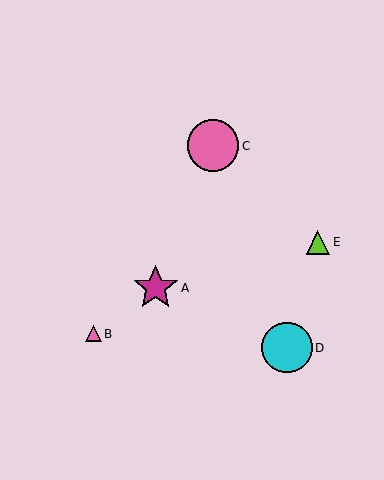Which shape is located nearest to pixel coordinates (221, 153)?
The pink circle (labeled C) at (213, 146) is nearest to that location.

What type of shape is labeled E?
Shape E is a lime triangle.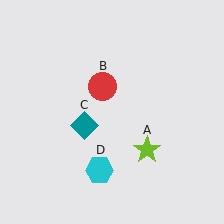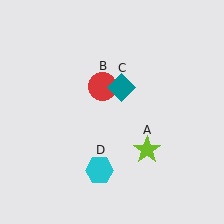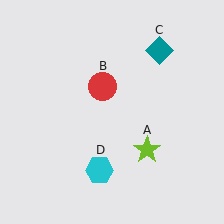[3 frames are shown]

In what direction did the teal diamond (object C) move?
The teal diamond (object C) moved up and to the right.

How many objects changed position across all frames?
1 object changed position: teal diamond (object C).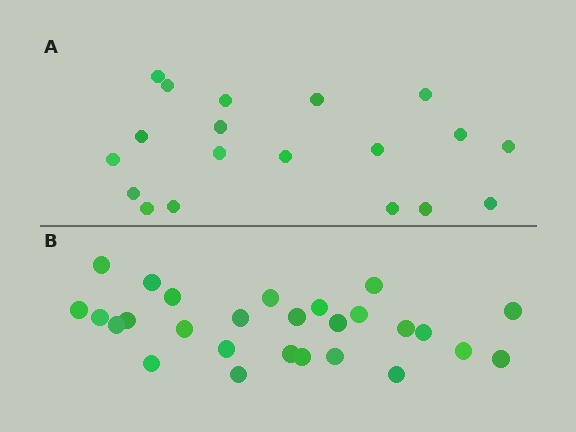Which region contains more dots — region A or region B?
Region B (the bottom region) has more dots.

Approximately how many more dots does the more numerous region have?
Region B has roughly 8 or so more dots than region A.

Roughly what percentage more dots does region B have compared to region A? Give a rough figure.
About 40% more.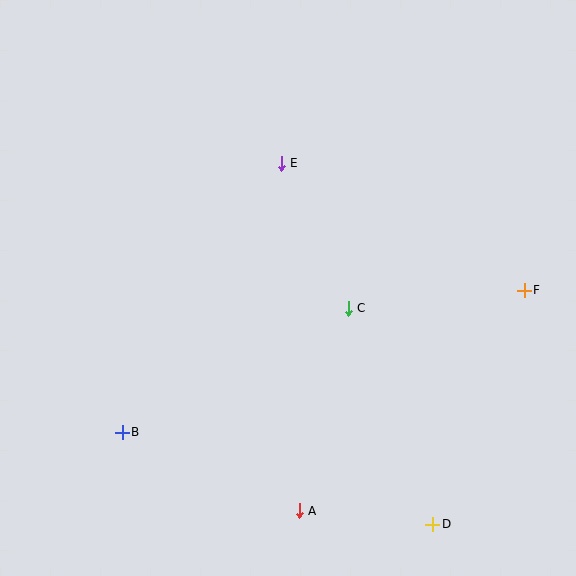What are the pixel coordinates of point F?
Point F is at (524, 290).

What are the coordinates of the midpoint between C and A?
The midpoint between C and A is at (324, 409).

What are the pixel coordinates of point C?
Point C is at (348, 308).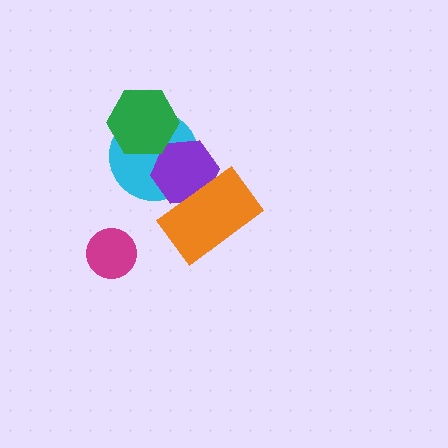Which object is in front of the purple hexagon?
The orange rectangle is in front of the purple hexagon.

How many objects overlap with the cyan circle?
2 objects overlap with the cyan circle.